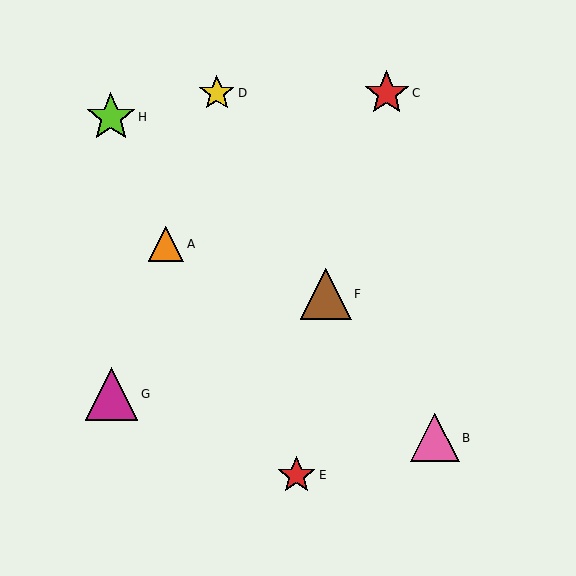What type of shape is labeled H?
Shape H is a lime star.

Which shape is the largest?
The magenta triangle (labeled G) is the largest.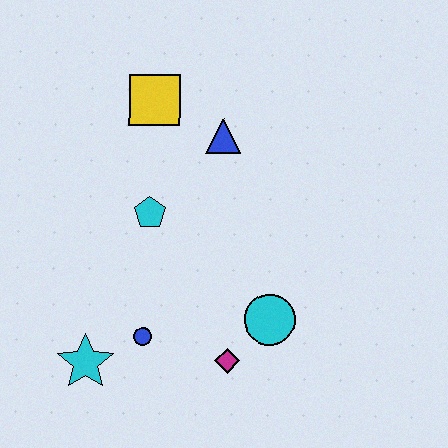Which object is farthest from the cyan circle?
The yellow square is farthest from the cyan circle.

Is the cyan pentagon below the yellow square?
Yes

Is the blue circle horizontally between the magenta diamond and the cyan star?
Yes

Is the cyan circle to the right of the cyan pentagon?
Yes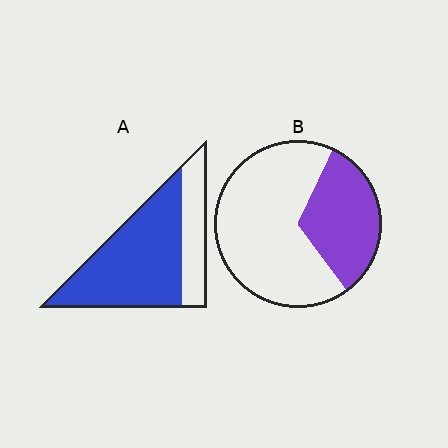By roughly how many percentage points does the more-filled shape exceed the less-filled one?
By roughly 40 percentage points (A over B).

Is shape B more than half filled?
No.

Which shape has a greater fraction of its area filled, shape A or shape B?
Shape A.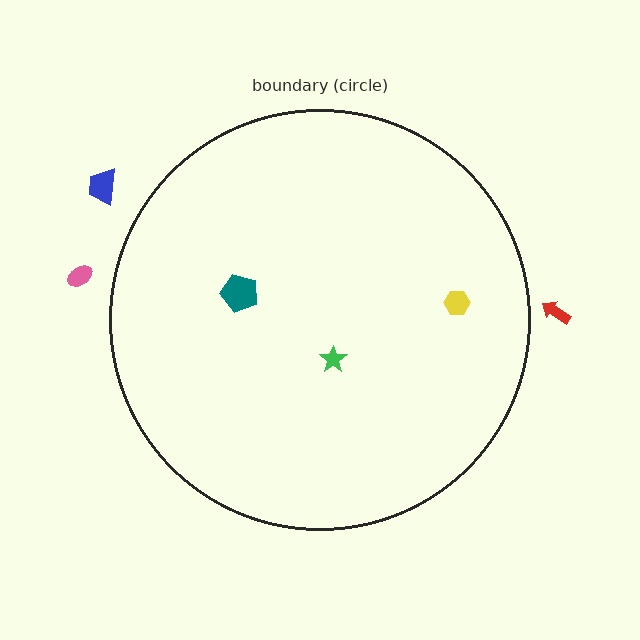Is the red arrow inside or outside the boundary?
Outside.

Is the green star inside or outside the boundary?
Inside.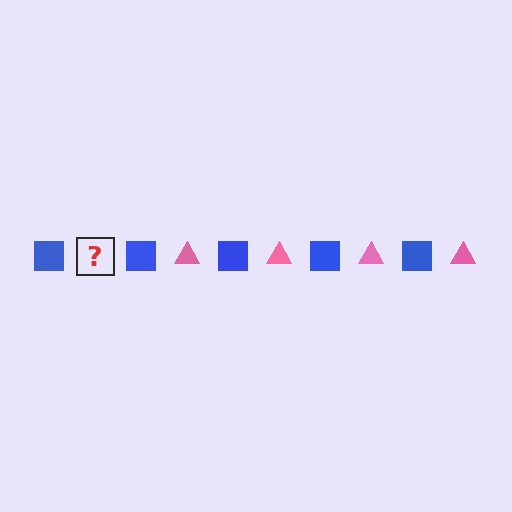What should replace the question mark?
The question mark should be replaced with a pink triangle.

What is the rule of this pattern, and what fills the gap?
The rule is that the pattern alternates between blue square and pink triangle. The gap should be filled with a pink triangle.